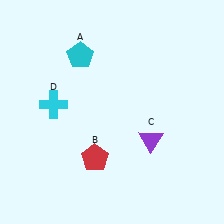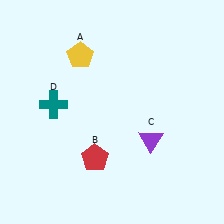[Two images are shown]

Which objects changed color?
A changed from cyan to yellow. D changed from cyan to teal.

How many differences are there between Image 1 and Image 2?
There are 2 differences between the two images.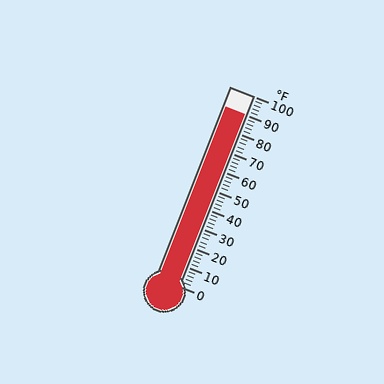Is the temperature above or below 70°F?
The temperature is above 70°F.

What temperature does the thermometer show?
The thermometer shows approximately 90°F.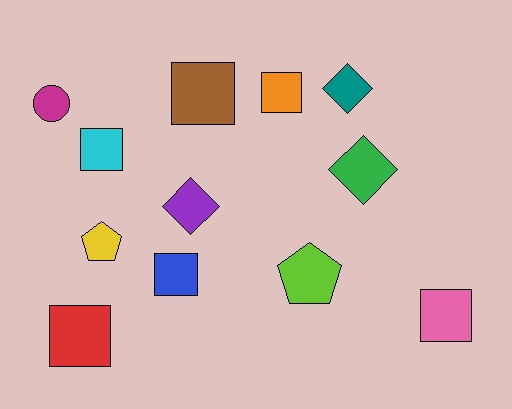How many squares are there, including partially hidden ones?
There are 6 squares.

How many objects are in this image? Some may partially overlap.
There are 12 objects.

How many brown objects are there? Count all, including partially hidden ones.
There is 1 brown object.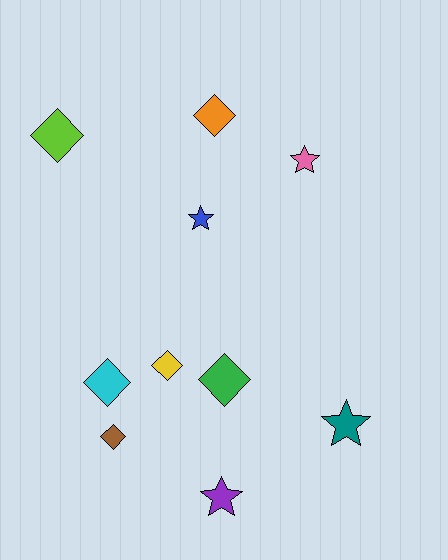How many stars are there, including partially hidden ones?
There are 4 stars.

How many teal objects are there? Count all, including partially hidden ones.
There is 1 teal object.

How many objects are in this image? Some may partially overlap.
There are 10 objects.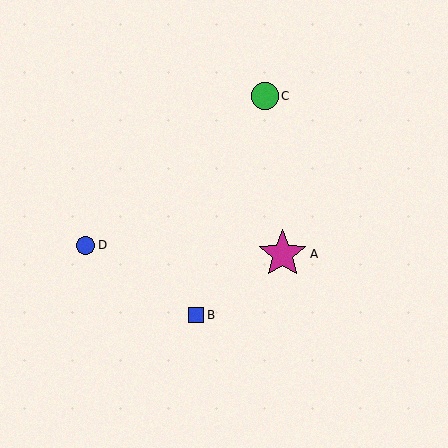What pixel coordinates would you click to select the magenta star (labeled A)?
Click at (282, 254) to select the magenta star A.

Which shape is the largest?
The magenta star (labeled A) is the largest.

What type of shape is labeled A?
Shape A is a magenta star.